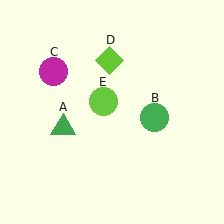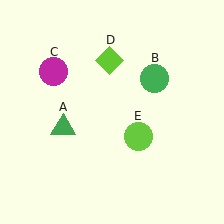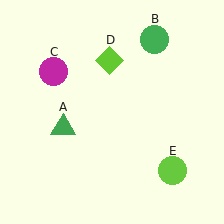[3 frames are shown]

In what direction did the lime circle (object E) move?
The lime circle (object E) moved down and to the right.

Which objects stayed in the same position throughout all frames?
Green triangle (object A) and magenta circle (object C) and lime diamond (object D) remained stationary.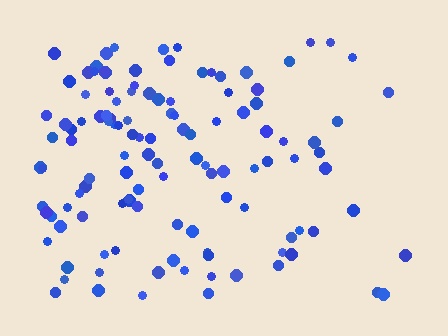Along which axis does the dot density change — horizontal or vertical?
Horizontal.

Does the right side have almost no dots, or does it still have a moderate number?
Still a moderate number, just noticeably fewer than the left.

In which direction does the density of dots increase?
From right to left, with the left side densest.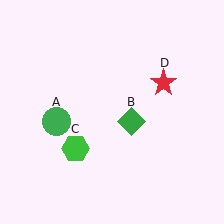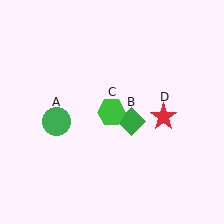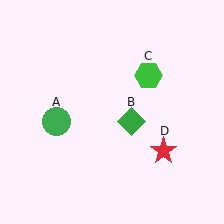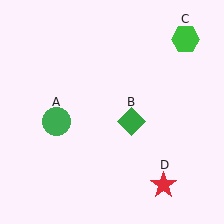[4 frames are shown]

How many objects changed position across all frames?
2 objects changed position: green hexagon (object C), red star (object D).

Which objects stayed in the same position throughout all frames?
Green circle (object A) and green diamond (object B) remained stationary.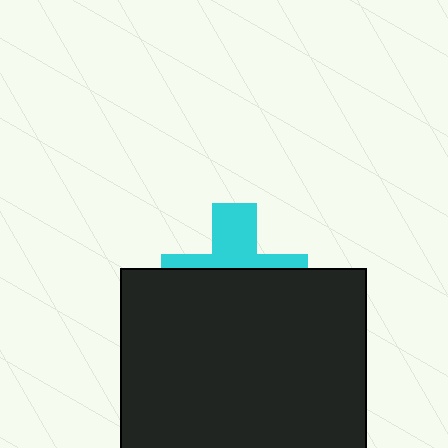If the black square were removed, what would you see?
You would see the complete cyan cross.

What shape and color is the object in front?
The object in front is a black square.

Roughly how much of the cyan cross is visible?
A small part of it is visible (roughly 38%).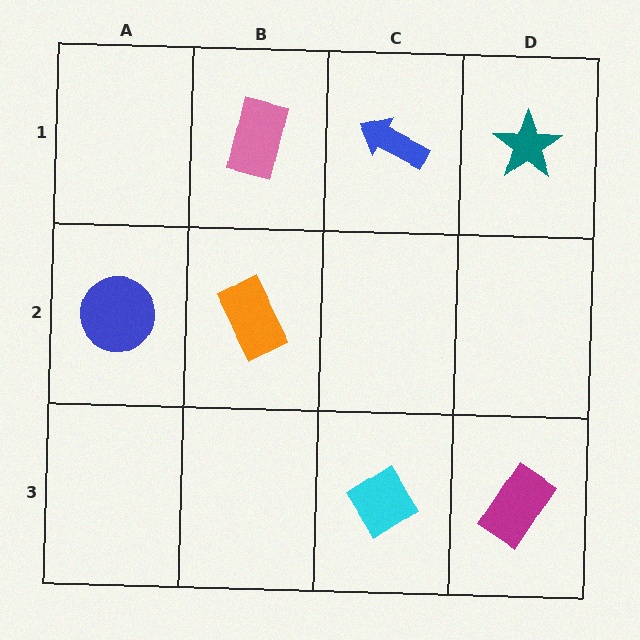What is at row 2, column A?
A blue circle.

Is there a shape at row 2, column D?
No, that cell is empty.